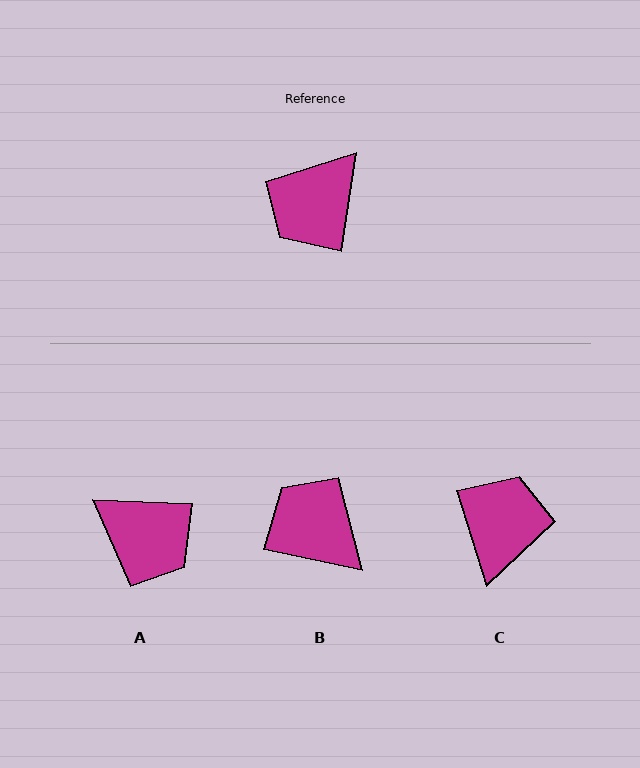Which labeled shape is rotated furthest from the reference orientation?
C, about 155 degrees away.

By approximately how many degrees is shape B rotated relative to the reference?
Approximately 94 degrees clockwise.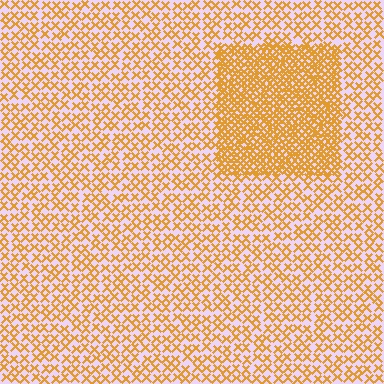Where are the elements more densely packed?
The elements are more densely packed inside the rectangle boundary.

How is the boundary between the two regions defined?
The boundary is defined by a change in element density (approximately 2.5x ratio). All elements are the same color, size, and shape.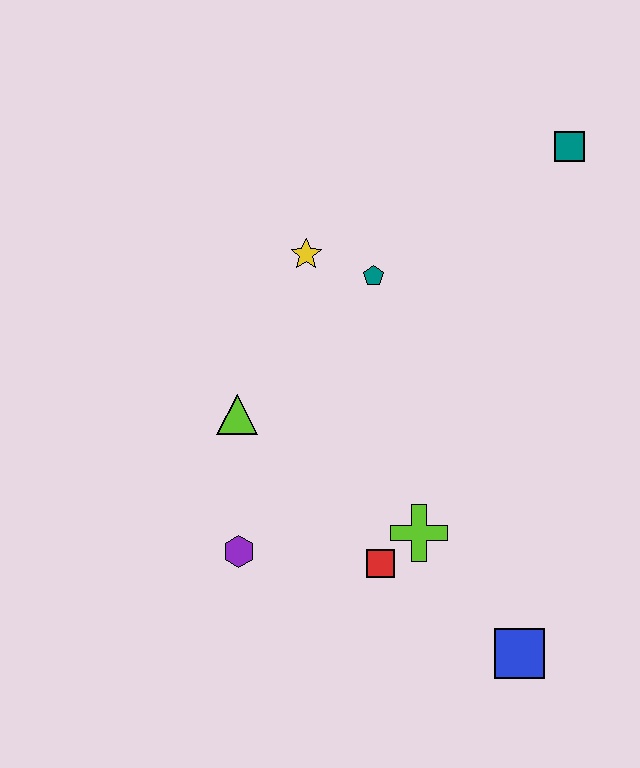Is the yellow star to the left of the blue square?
Yes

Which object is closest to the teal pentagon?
The yellow star is closest to the teal pentagon.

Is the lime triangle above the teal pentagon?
No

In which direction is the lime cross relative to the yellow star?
The lime cross is below the yellow star.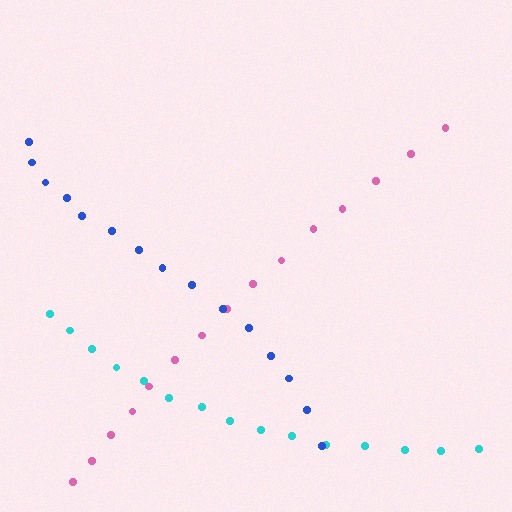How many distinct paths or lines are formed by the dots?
There are 3 distinct paths.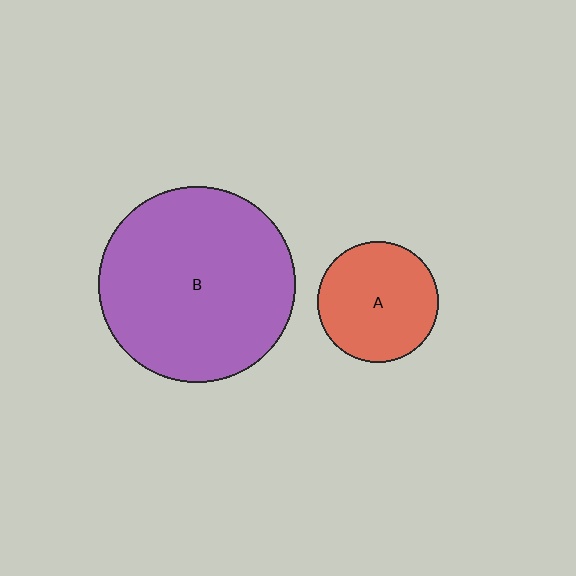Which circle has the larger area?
Circle B (purple).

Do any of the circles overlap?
No, none of the circles overlap.